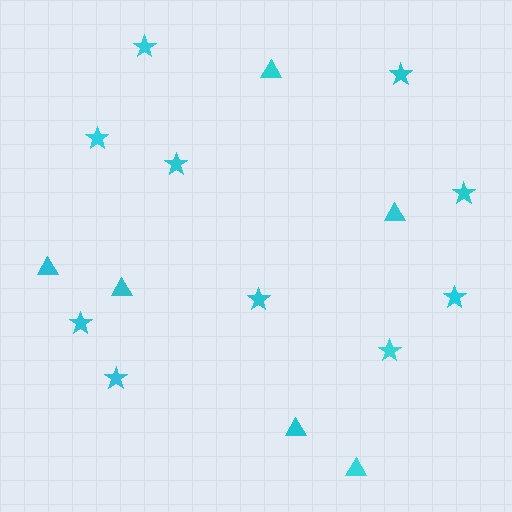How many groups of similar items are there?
There are 2 groups: one group of triangles (6) and one group of stars (10).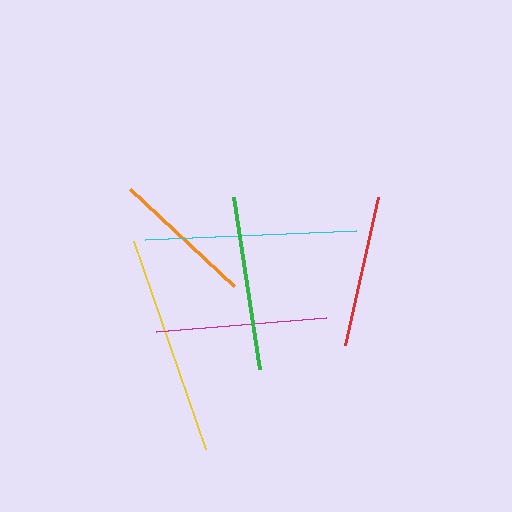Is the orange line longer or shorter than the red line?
The red line is longer than the orange line.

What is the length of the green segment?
The green segment is approximately 174 pixels long.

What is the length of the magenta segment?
The magenta segment is approximately 171 pixels long.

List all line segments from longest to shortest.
From longest to shortest: yellow, cyan, green, magenta, red, orange.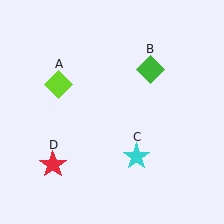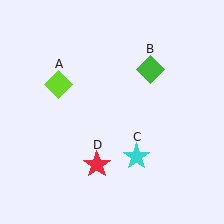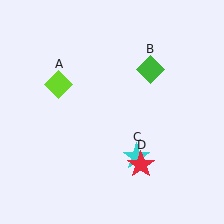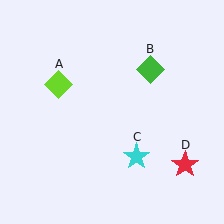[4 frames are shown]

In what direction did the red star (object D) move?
The red star (object D) moved right.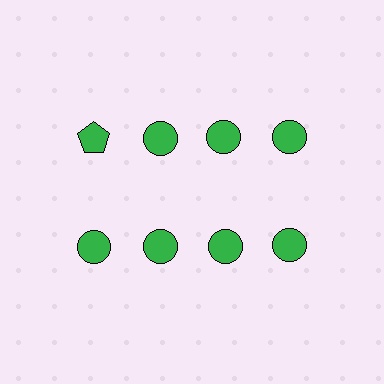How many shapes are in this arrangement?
There are 8 shapes arranged in a grid pattern.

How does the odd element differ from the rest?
It has a different shape: pentagon instead of circle.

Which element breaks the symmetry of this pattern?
The green pentagon in the top row, leftmost column breaks the symmetry. All other shapes are green circles.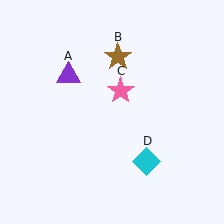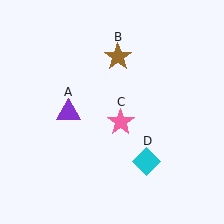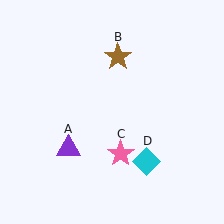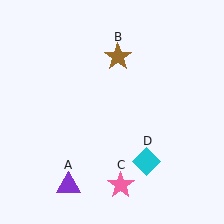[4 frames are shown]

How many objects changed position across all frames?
2 objects changed position: purple triangle (object A), pink star (object C).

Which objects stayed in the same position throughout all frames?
Brown star (object B) and cyan diamond (object D) remained stationary.